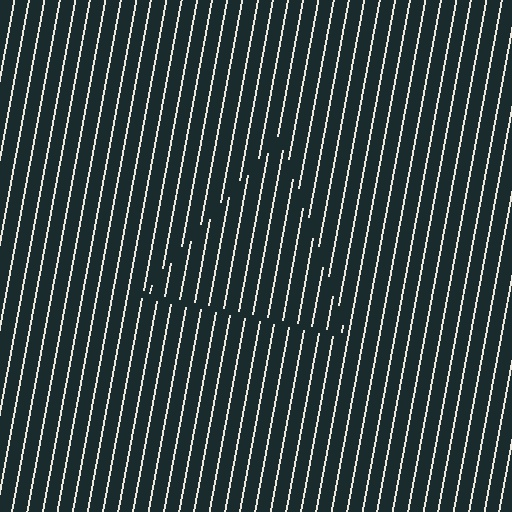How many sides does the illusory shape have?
3 sides — the line-ends trace a triangle.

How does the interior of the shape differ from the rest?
The interior of the shape contains the same grating, shifted by half a period — the contour is defined by the phase discontinuity where line-ends from the inner and outer gratings abut.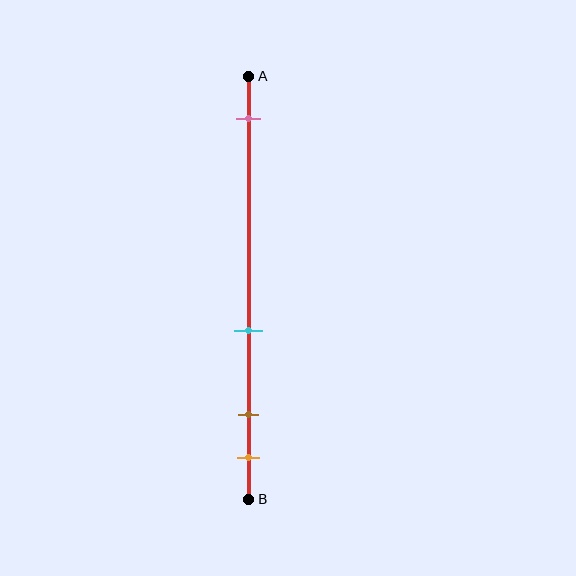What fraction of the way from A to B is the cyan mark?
The cyan mark is approximately 60% (0.6) of the way from A to B.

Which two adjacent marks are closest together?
The brown and orange marks are the closest adjacent pair.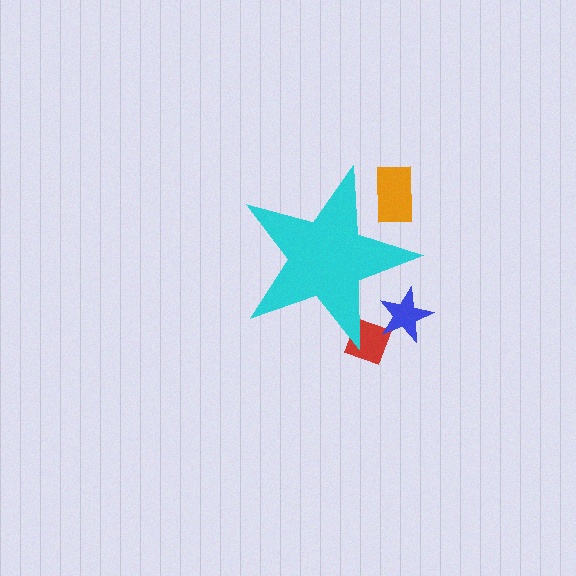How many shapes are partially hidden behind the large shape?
3 shapes are partially hidden.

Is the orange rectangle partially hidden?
Yes, the orange rectangle is partially hidden behind the cyan star.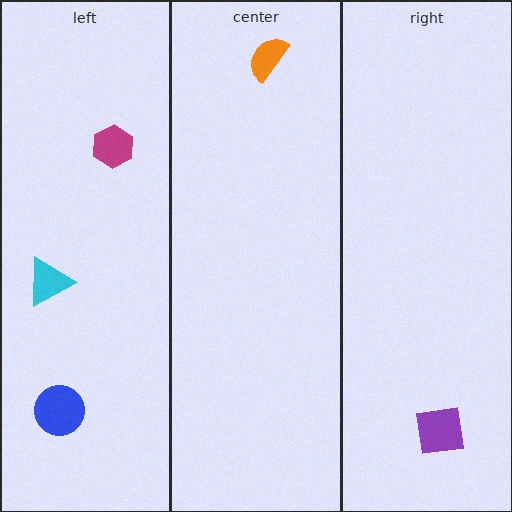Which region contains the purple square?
The right region.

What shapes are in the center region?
The orange semicircle.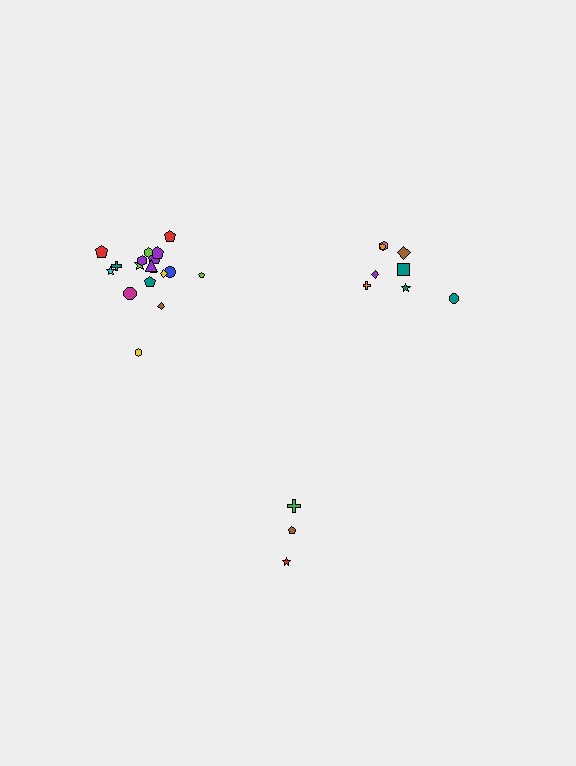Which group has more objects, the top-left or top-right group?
The top-left group.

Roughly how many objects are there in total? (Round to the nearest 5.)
Roughly 30 objects in total.